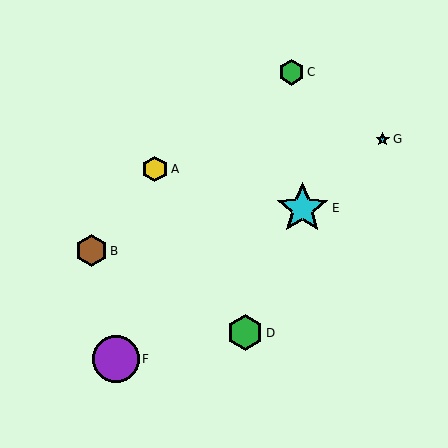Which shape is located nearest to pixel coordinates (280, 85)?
The green hexagon (labeled C) at (291, 72) is nearest to that location.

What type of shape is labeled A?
Shape A is a yellow hexagon.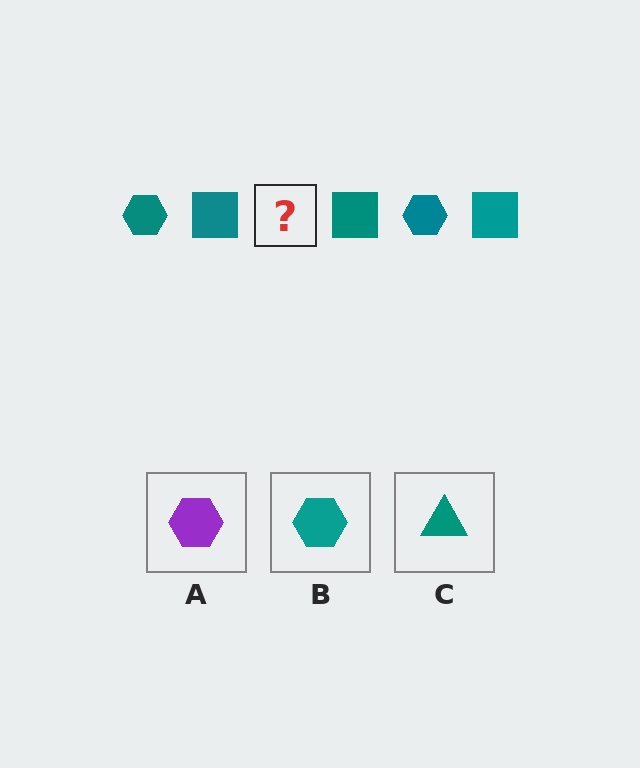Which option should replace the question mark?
Option B.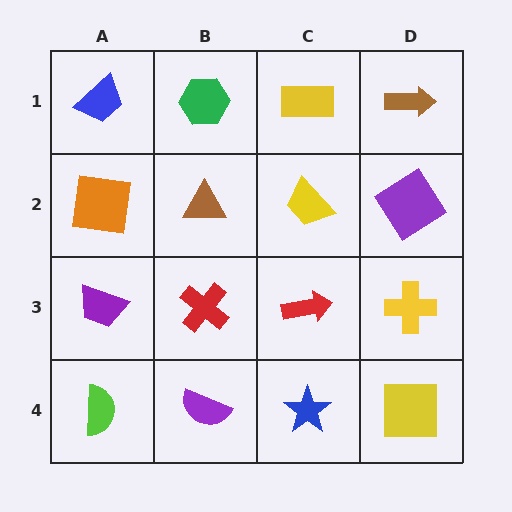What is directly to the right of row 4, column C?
A yellow square.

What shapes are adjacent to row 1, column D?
A purple diamond (row 2, column D), a yellow rectangle (row 1, column C).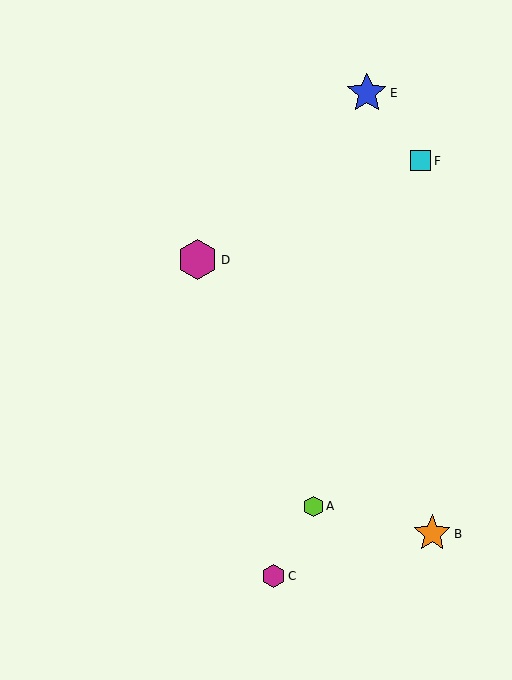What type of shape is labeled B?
Shape B is an orange star.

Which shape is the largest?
The magenta hexagon (labeled D) is the largest.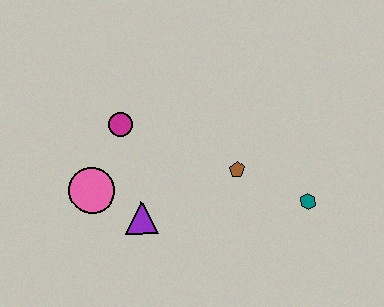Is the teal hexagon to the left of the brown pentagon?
No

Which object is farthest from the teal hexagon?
The pink circle is farthest from the teal hexagon.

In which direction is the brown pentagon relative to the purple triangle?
The brown pentagon is to the right of the purple triangle.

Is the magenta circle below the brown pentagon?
No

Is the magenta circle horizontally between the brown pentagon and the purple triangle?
No